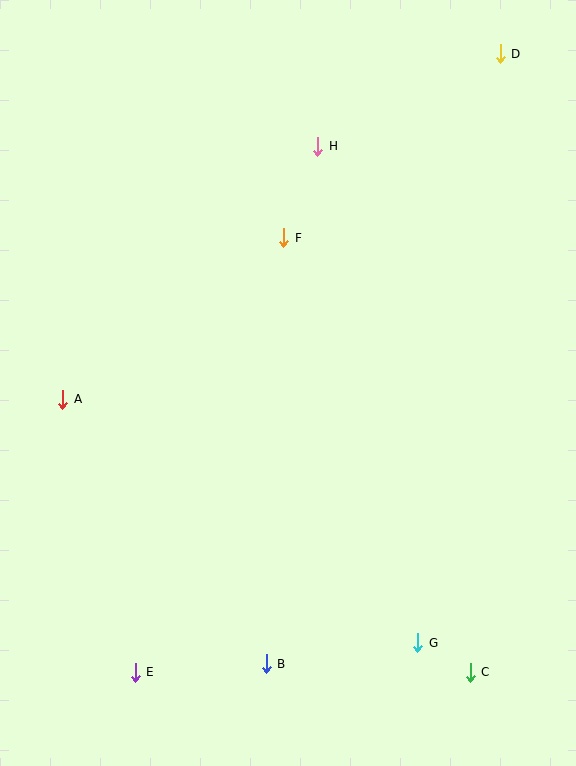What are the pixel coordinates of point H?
Point H is at (318, 146).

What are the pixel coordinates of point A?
Point A is at (63, 399).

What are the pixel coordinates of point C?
Point C is at (470, 672).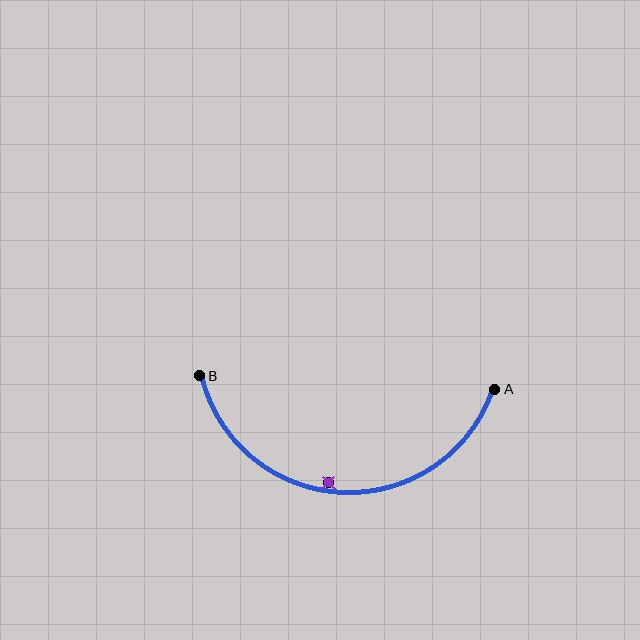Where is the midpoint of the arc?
The arc midpoint is the point on the curve farthest from the straight line joining A and B. It sits below that line.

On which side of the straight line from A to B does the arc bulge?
The arc bulges below the straight line connecting A and B.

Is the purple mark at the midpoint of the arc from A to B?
No — the purple mark does not lie on the arc at all. It sits slightly inside the curve.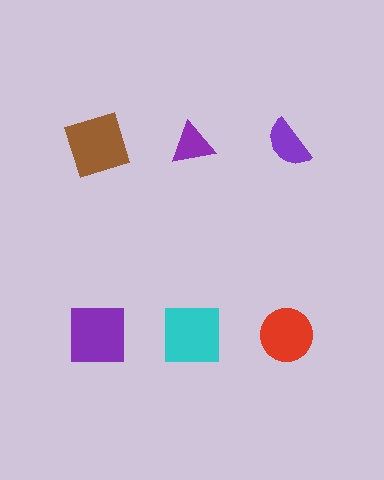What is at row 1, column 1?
A brown square.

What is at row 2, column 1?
A purple square.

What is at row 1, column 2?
A purple triangle.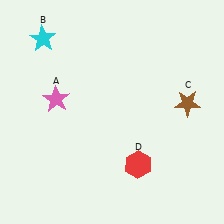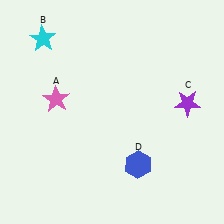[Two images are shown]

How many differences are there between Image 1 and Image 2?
There are 2 differences between the two images.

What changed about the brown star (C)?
In Image 1, C is brown. In Image 2, it changed to purple.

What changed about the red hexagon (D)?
In Image 1, D is red. In Image 2, it changed to blue.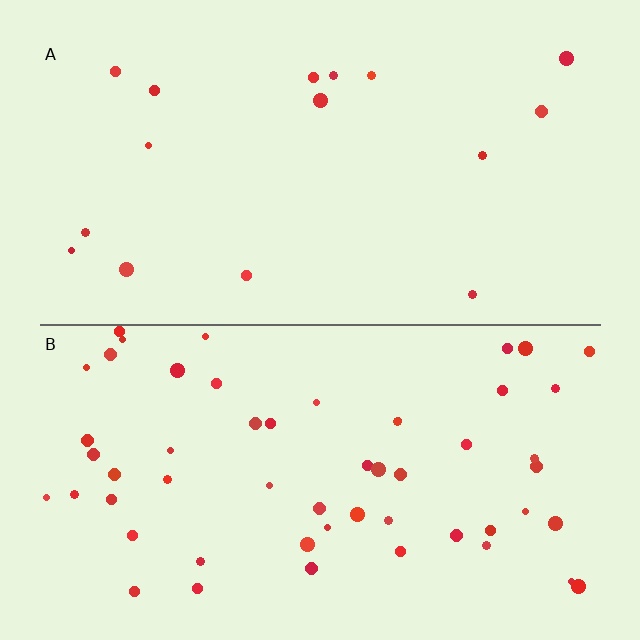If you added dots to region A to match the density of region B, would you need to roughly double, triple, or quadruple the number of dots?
Approximately triple.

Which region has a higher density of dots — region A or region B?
B (the bottom).